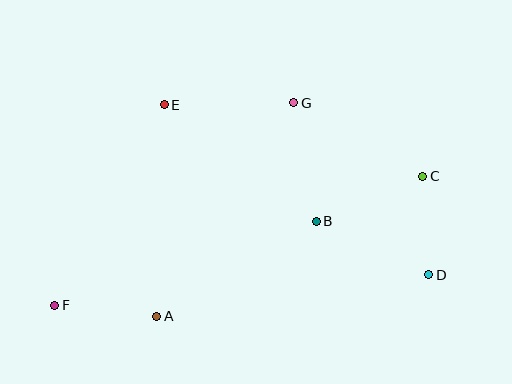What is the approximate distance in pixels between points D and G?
The distance between D and G is approximately 219 pixels.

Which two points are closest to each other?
Points C and D are closest to each other.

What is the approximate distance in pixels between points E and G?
The distance between E and G is approximately 130 pixels.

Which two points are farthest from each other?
Points C and F are farthest from each other.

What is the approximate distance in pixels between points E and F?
The distance between E and F is approximately 229 pixels.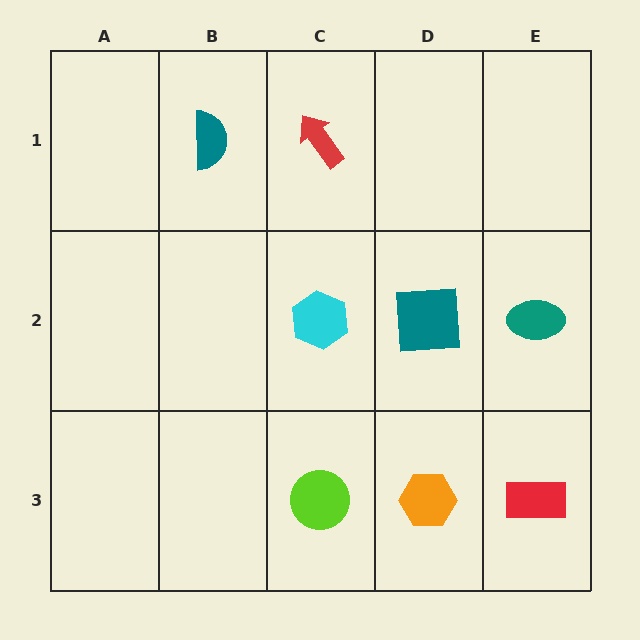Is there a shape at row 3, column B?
No, that cell is empty.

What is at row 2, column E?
A teal ellipse.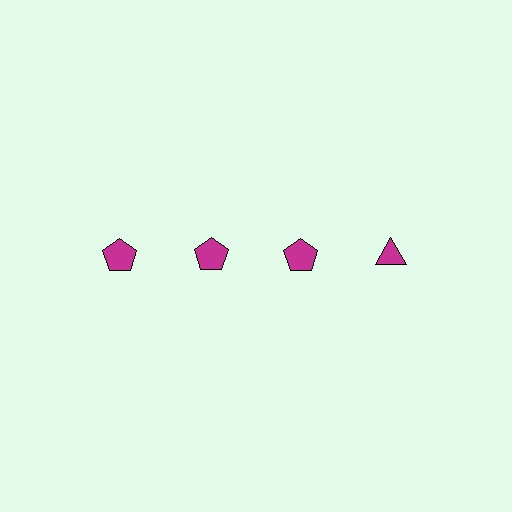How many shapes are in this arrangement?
There are 4 shapes arranged in a grid pattern.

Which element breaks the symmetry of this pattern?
The magenta triangle in the top row, second from right column breaks the symmetry. All other shapes are magenta pentagons.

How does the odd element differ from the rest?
It has a different shape: triangle instead of pentagon.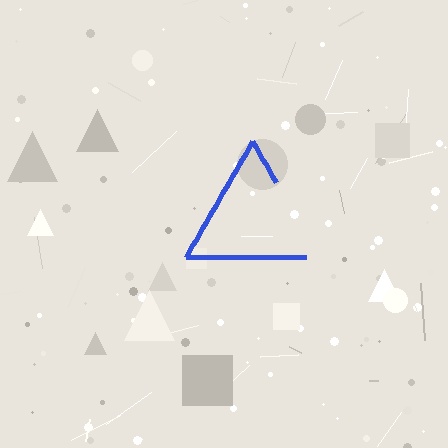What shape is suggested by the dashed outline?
The dashed outline suggests a triangle.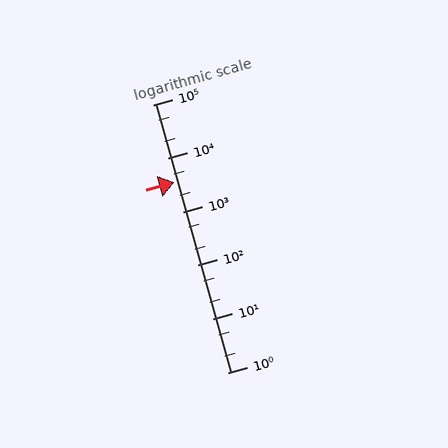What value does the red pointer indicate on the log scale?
The pointer indicates approximately 3500.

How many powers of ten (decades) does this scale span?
The scale spans 5 decades, from 1 to 100000.